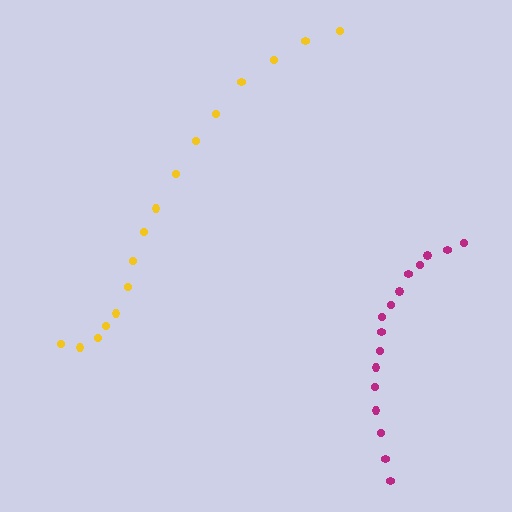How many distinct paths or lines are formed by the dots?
There are 2 distinct paths.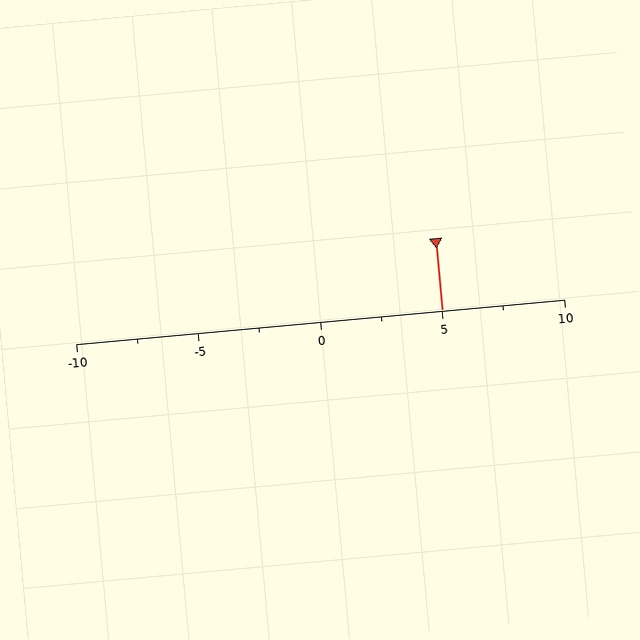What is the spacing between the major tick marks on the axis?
The major ticks are spaced 5 apart.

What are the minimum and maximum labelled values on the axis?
The axis runs from -10 to 10.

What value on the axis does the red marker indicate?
The marker indicates approximately 5.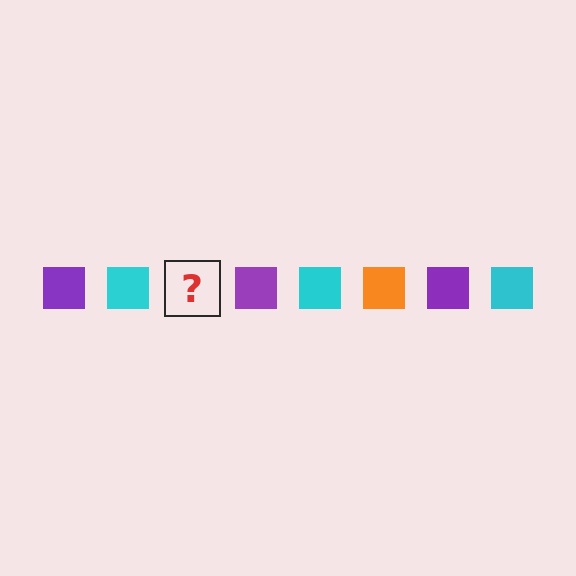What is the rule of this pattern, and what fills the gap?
The rule is that the pattern cycles through purple, cyan, orange squares. The gap should be filled with an orange square.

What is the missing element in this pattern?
The missing element is an orange square.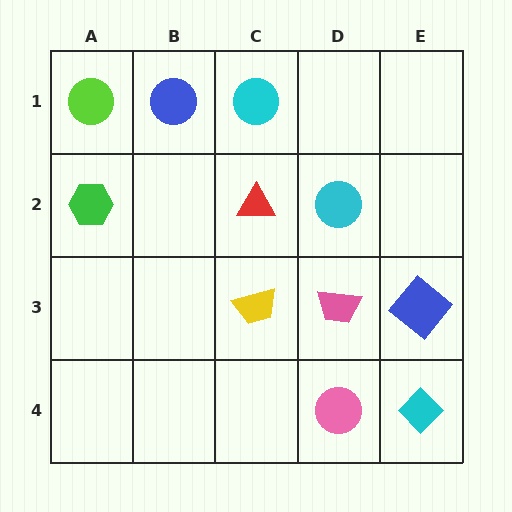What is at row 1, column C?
A cyan circle.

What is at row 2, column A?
A green hexagon.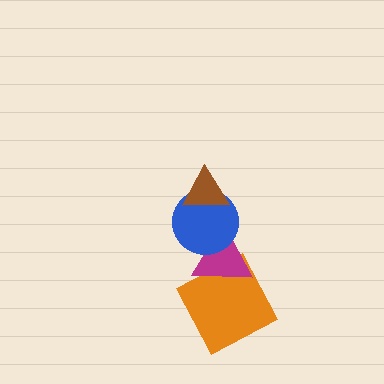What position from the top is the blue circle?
The blue circle is 2nd from the top.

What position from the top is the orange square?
The orange square is 4th from the top.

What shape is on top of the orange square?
The magenta triangle is on top of the orange square.